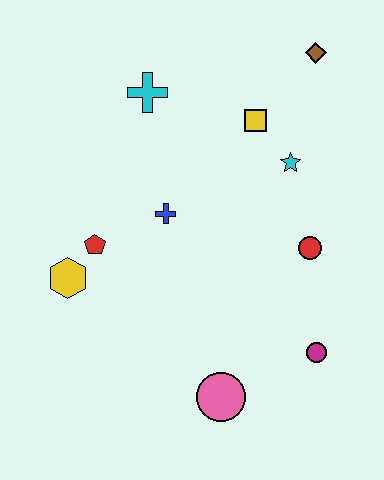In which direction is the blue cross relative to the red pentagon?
The blue cross is to the right of the red pentagon.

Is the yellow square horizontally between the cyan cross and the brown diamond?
Yes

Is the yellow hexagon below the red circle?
Yes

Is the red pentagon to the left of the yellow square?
Yes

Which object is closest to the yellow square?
The cyan star is closest to the yellow square.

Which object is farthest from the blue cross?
The brown diamond is farthest from the blue cross.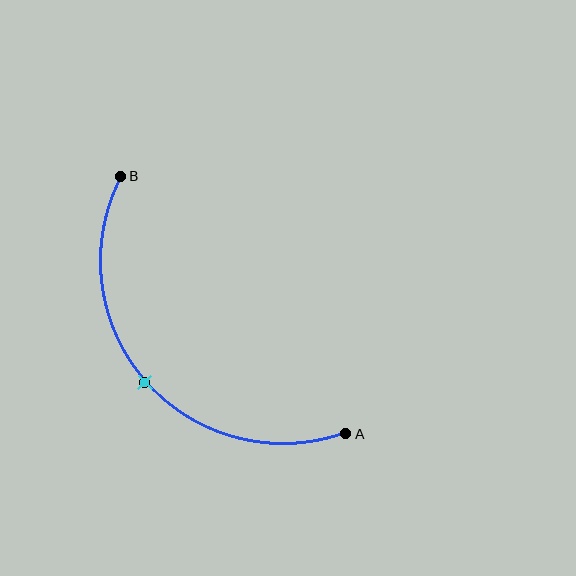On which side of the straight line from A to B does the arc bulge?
The arc bulges below and to the left of the straight line connecting A and B.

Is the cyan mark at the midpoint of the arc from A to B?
Yes. The cyan mark lies on the arc at equal arc-length from both A and B — it is the arc midpoint.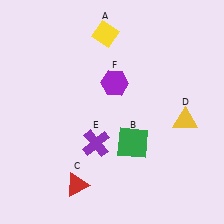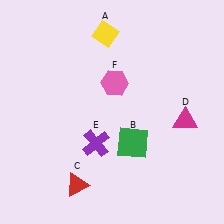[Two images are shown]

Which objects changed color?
D changed from yellow to magenta. F changed from purple to pink.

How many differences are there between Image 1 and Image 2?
There are 2 differences between the two images.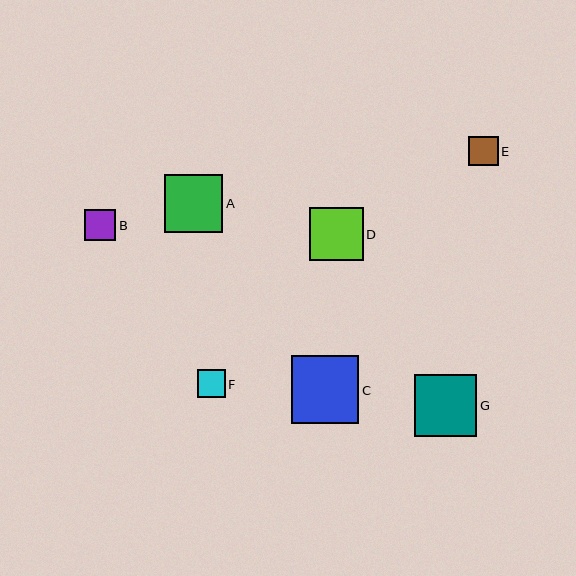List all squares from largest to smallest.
From largest to smallest: C, G, A, D, B, E, F.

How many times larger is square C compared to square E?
Square C is approximately 2.3 times the size of square E.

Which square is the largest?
Square C is the largest with a size of approximately 68 pixels.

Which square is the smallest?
Square F is the smallest with a size of approximately 27 pixels.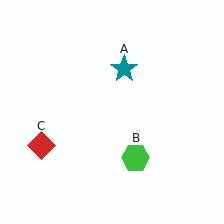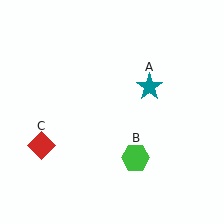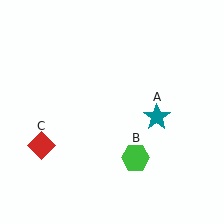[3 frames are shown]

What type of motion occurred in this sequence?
The teal star (object A) rotated clockwise around the center of the scene.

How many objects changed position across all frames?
1 object changed position: teal star (object A).